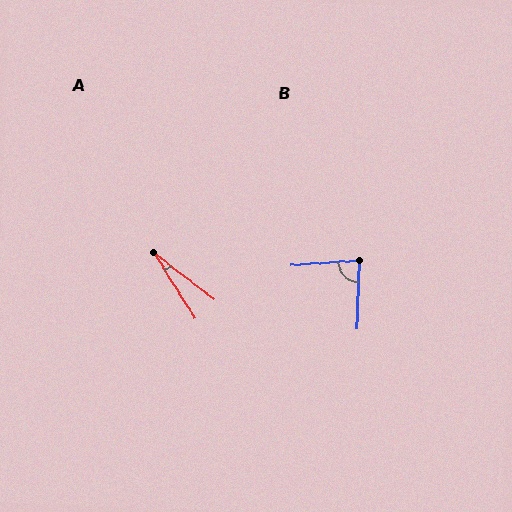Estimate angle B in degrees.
Approximately 84 degrees.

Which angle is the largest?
B, at approximately 84 degrees.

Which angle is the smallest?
A, at approximately 20 degrees.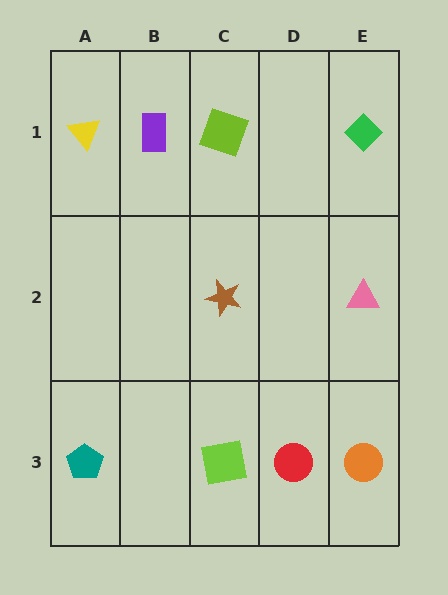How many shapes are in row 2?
2 shapes.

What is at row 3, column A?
A teal pentagon.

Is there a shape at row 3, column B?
No, that cell is empty.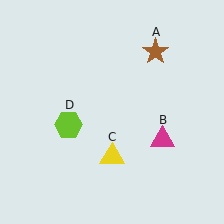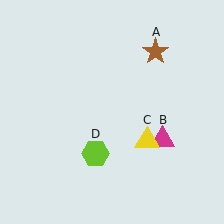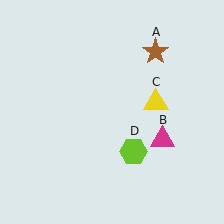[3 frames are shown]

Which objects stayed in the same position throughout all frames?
Brown star (object A) and magenta triangle (object B) remained stationary.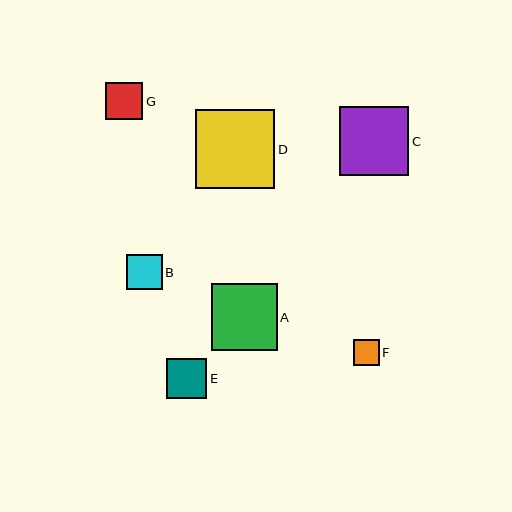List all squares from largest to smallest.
From largest to smallest: D, C, A, E, G, B, F.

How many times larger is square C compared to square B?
Square C is approximately 2.0 times the size of square B.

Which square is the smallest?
Square F is the smallest with a size of approximately 26 pixels.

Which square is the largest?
Square D is the largest with a size of approximately 80 pixels.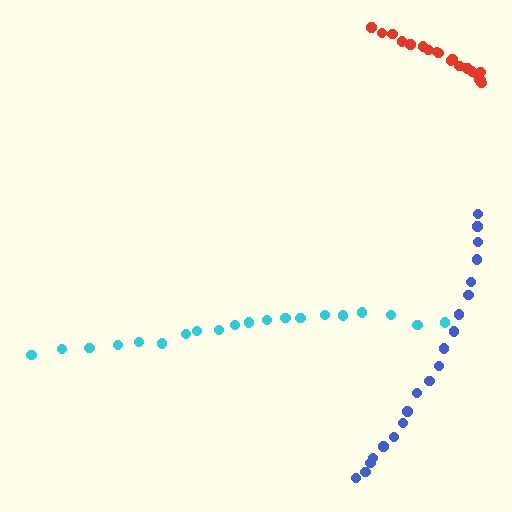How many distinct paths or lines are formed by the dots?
There are 3 distinct paths.